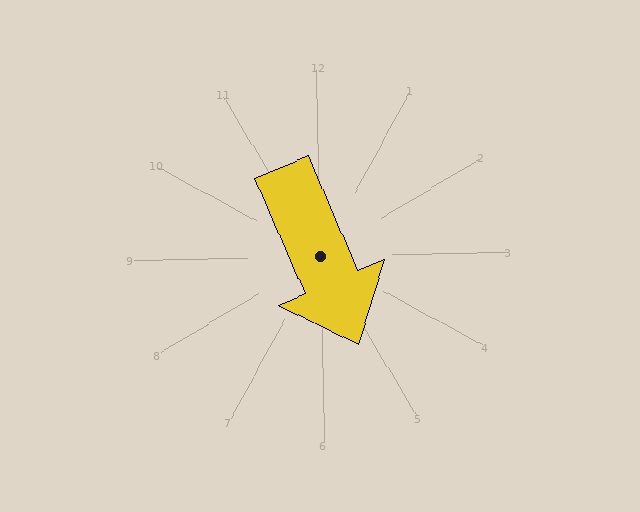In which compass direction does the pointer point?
South.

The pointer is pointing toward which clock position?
Roughly 5 o'clock.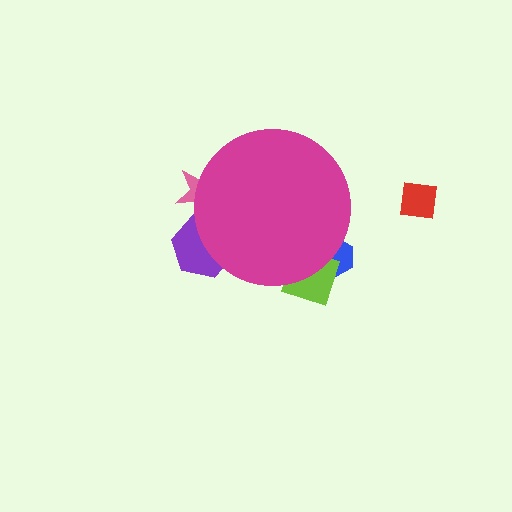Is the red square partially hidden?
No, the red square is fully visible.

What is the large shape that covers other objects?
A magenta circle.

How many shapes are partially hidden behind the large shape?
4 shapes are partially hidden.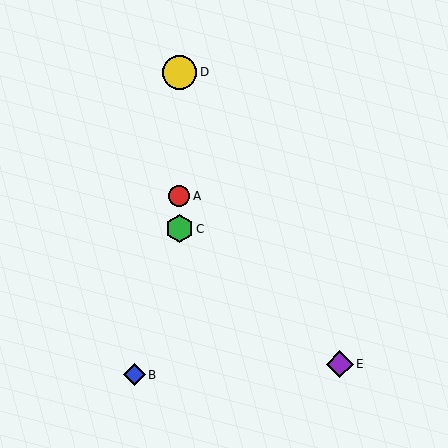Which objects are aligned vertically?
Objects A, C, D are aligned vertically.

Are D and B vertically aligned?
No, D is at x≈179 and B is at x≈134.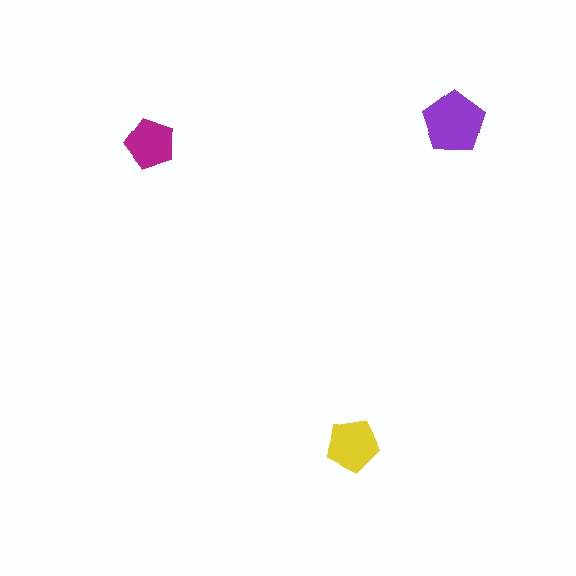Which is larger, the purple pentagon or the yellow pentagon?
The purple one.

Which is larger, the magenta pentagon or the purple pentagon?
The purple one.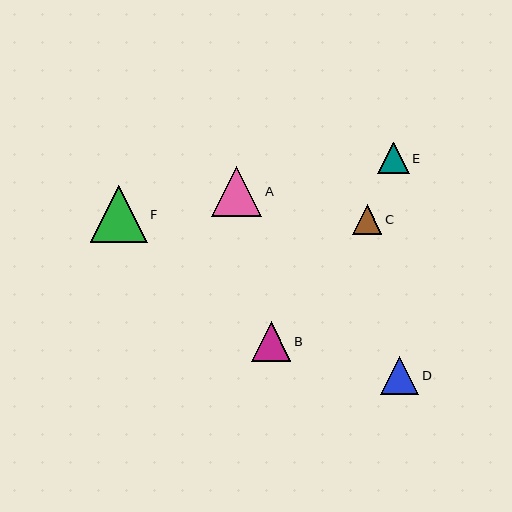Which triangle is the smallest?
Triangle C is the smallest with a size of approximately 29 pixels.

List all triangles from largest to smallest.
From largest to smallest: F, A, B, D, E, C.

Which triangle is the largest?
Triangle F is the largest with a size of approximately 57 pixels.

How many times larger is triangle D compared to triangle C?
Triangle D is approximately 1.3 times the size of triangle C.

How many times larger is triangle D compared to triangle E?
Triangle D is approximately 1.2 times the size of triangle E.